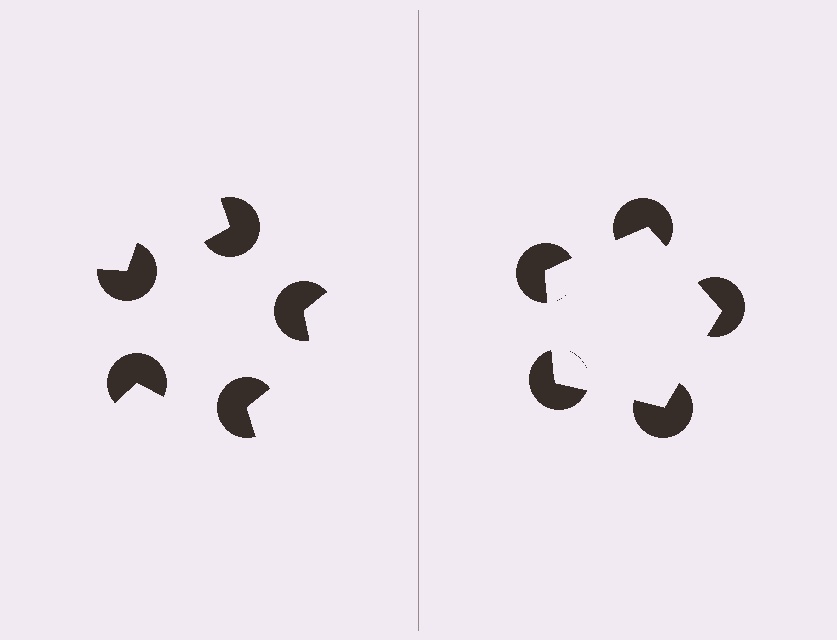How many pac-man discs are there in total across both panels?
10 — 5 on each side.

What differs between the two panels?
The pac-man discs are positioned identically on both sides; only the wedge orientations differ. On the right they align to a pentagon; on the left they are misaligned.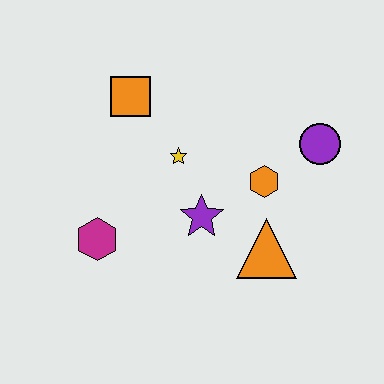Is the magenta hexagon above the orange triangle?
Yes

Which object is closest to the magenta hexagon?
The purple star is closest to the magenta hexagon.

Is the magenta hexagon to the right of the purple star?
No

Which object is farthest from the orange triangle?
The orange square is farthest from the orange triangle.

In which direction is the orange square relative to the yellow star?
The orange square is above the yellow star.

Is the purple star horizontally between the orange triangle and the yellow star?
Yes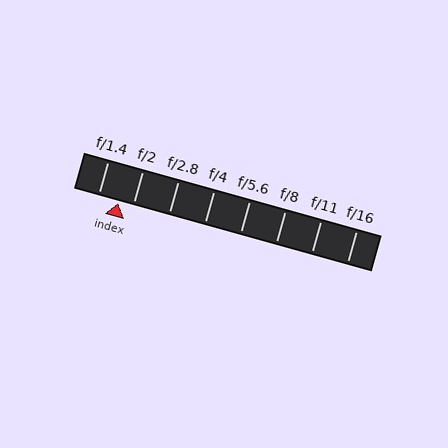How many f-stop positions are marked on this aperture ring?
There are 8 f-stop positions marked.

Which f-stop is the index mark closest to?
The index mark is closest to f/2.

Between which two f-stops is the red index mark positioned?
The index mark is between f/1.4 and f/2.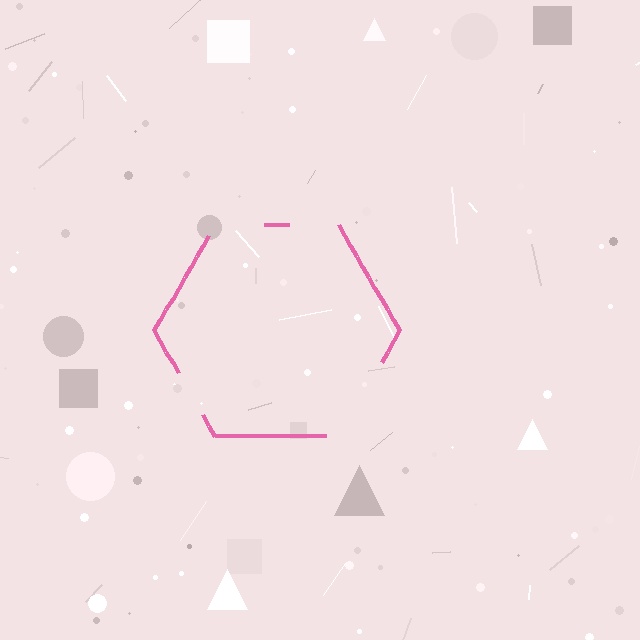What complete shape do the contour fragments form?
The contour fragments form a hexagon.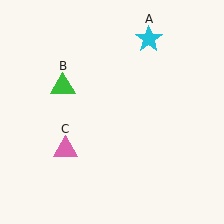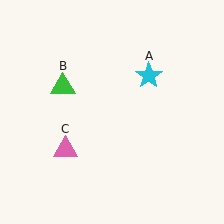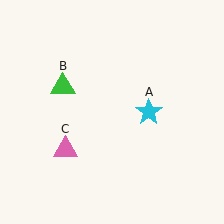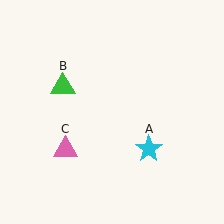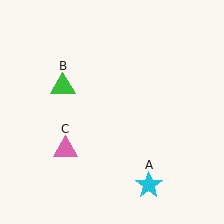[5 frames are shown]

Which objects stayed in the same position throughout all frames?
Green triangle (object B) and pink triangle (object C) remained stationary.